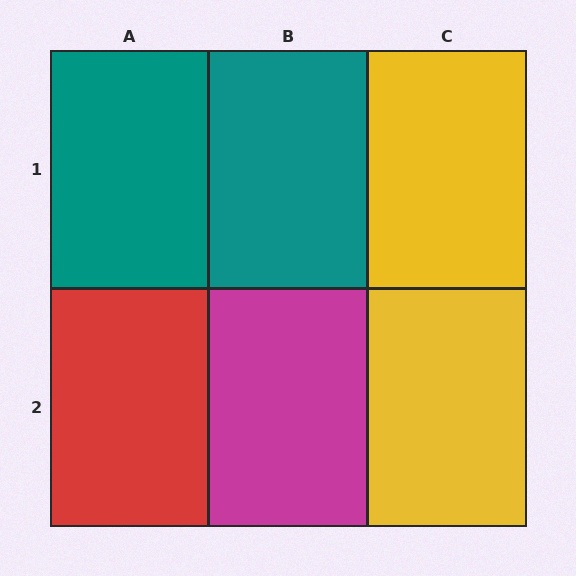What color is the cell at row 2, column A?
Red.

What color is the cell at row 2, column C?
Yellow.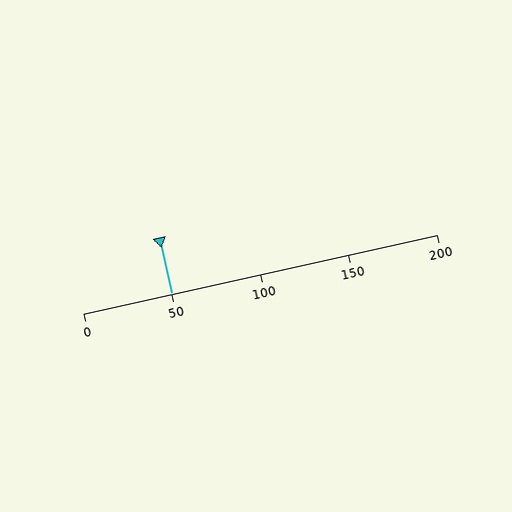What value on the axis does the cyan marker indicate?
The marker indicates approximately 50.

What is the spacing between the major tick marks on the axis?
The major ticks are spaced 50 apart.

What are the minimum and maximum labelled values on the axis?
The axis runs from 0 to 200.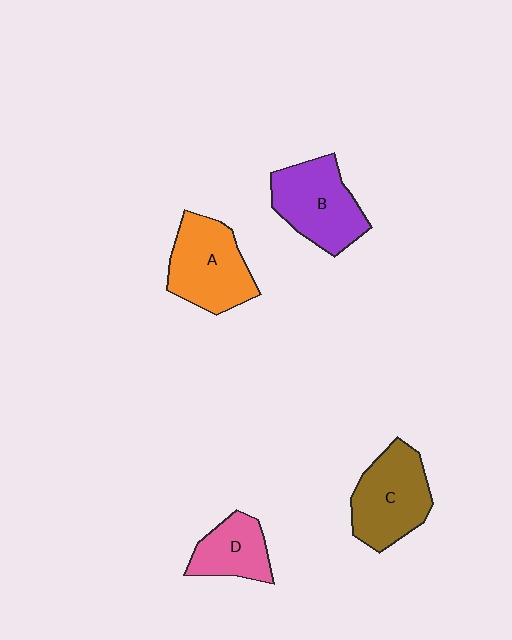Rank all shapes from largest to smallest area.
From largest to smallest: A (orange), B (purple), C (brown), D (pink).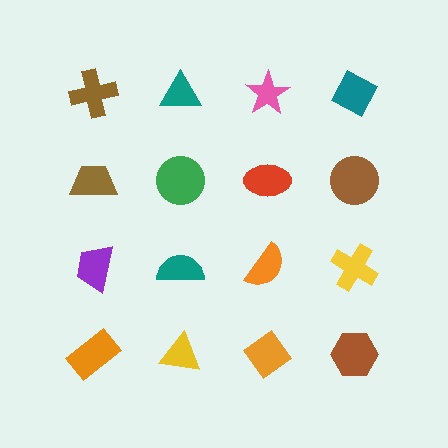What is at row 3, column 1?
A purple trapezoid.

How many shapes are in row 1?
4 shapes.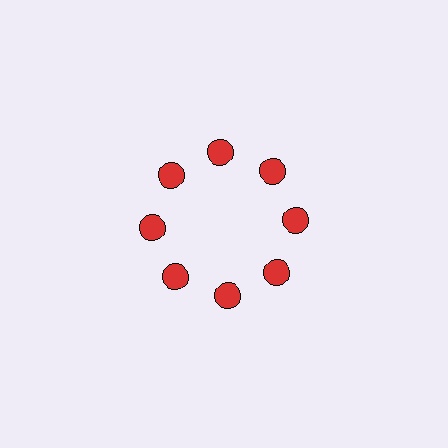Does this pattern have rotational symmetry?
Yes, this pattern has 8-fold rotational symmetry. It looks the same after rotating 45 degrees around the center.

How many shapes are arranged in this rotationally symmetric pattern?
There are 8 shapes, arranged in 8 groups of 1.